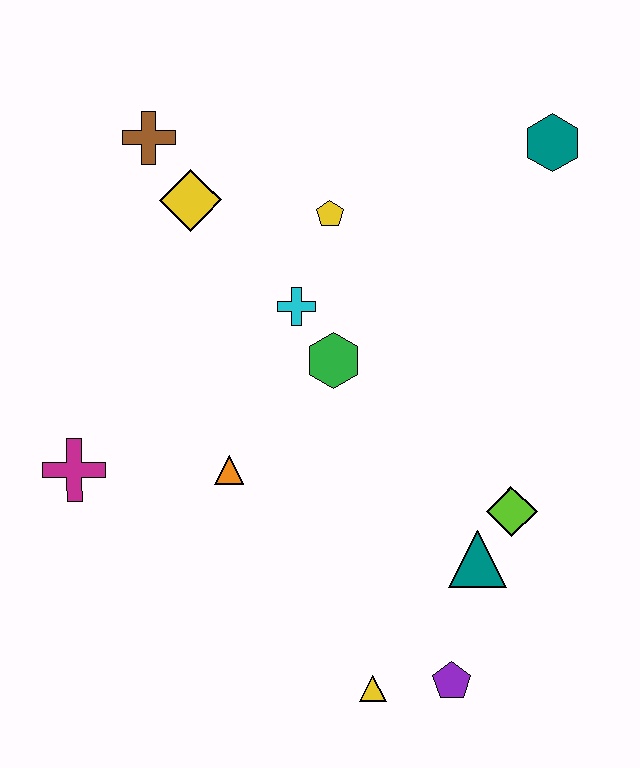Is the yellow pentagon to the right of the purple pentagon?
No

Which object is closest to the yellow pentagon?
The cyan cross is closest to the yellow pentagon.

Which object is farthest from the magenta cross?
The teal hexagon is farthest from the magenta cross.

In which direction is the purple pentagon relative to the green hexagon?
The purple pentagon is below the green hexagon.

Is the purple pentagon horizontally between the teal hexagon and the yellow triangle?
Yes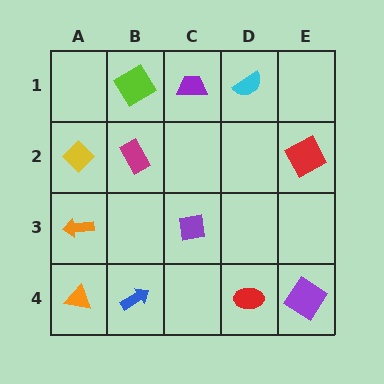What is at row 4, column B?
A blue arrow.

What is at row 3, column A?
An orange arrow.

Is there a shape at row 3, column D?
No, that cell is empty.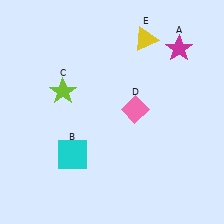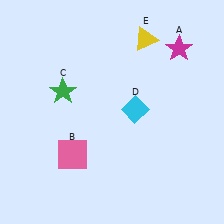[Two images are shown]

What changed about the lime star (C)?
In Image 1, C is lime. In Image 2, it changed to green.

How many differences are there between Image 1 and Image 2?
There are 3 differences between the two images.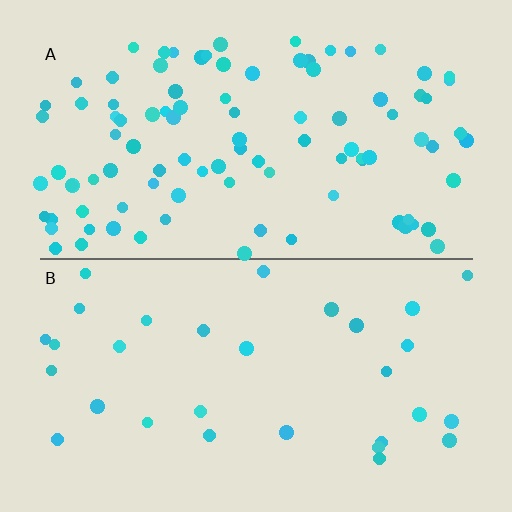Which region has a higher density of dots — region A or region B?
A (the top).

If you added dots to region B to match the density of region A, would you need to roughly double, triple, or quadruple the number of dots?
Approximately triple.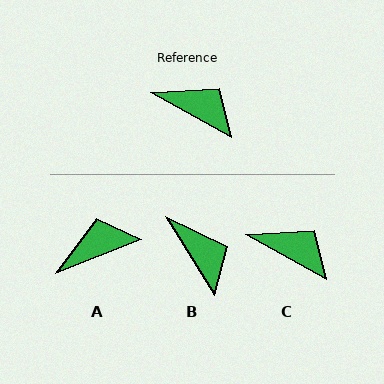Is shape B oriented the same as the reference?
No, it is off by about 29 degrees.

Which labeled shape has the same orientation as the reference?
C.